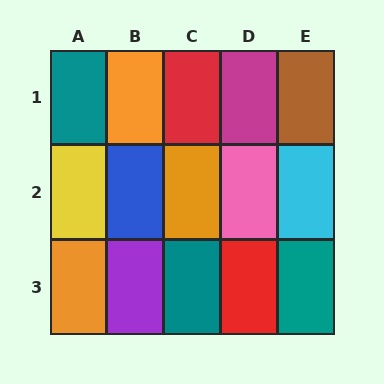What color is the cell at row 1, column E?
Brown.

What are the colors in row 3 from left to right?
Orange, purple, teal, red, teal.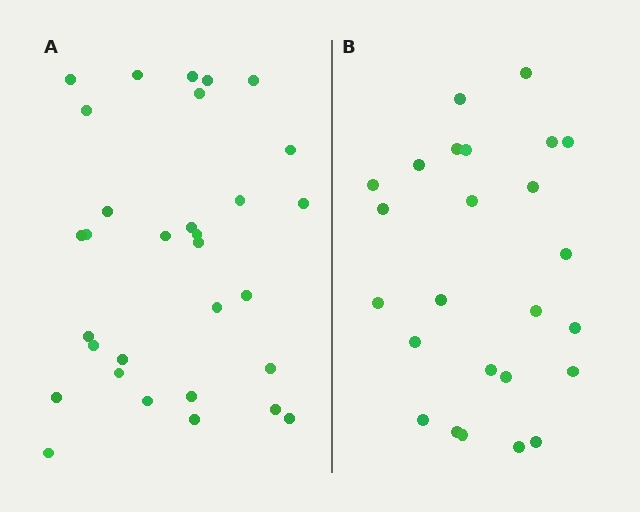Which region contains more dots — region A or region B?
Region A (the left region) has more dots.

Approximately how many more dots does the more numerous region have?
Region A has about 6 more dots than region B.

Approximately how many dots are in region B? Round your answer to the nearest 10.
About 20 dots. (The exact count is 25, which rounds to 20.)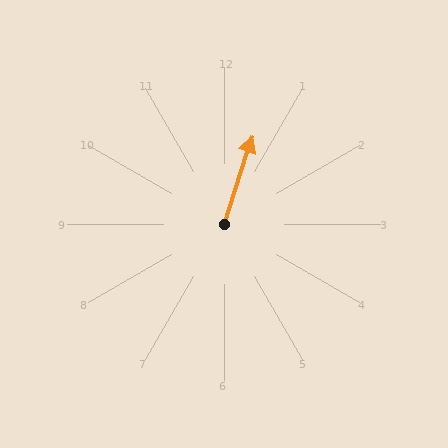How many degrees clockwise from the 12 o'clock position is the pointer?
Approximately 18 degrees.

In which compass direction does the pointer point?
North.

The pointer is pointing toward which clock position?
Roughly 1 o'clock.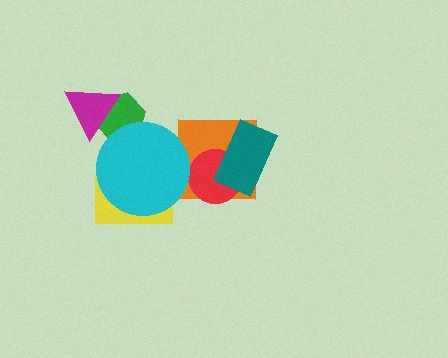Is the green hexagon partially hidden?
Yes, it is partially covered by another shape.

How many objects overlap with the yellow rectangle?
1 object overlaps with the yellow rectangle.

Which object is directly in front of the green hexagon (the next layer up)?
The magenta triangle is directly in front of the green hexagon.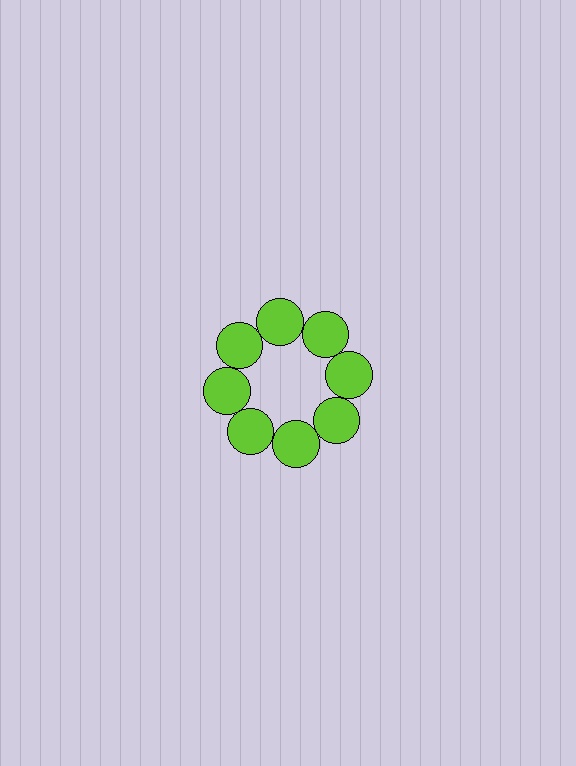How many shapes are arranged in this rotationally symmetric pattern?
There are 8 shapes, arranged in 8 groups of 1.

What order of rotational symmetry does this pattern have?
This pattern has 8-fold rotational symmetry.